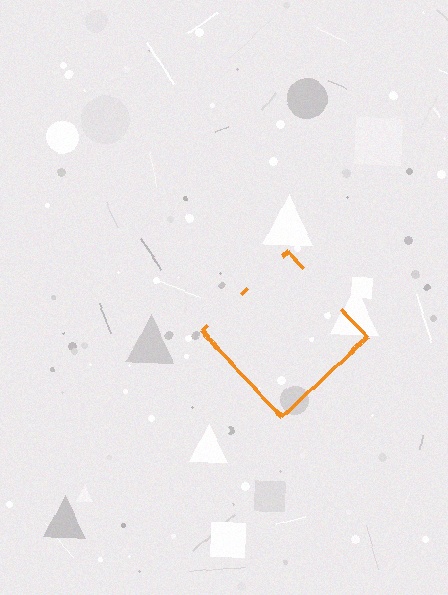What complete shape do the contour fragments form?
The contour fragments form a diamond.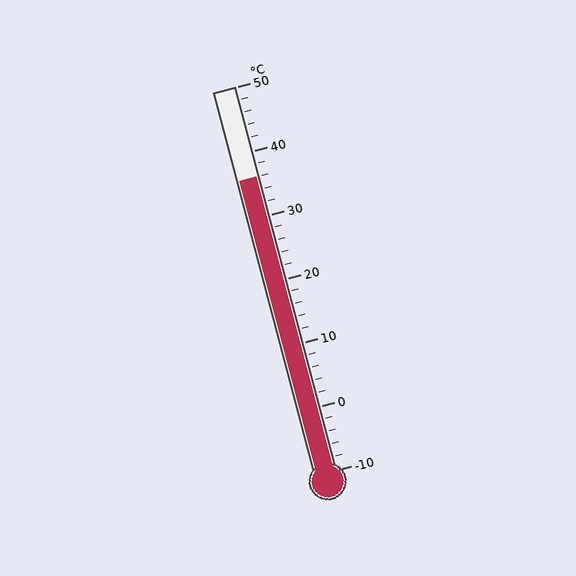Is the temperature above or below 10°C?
The temperature is above 10°C.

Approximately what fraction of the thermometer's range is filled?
The thermometer is filled to approximately 75% of its range.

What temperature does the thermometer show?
The thermometer shows approximately 36°C.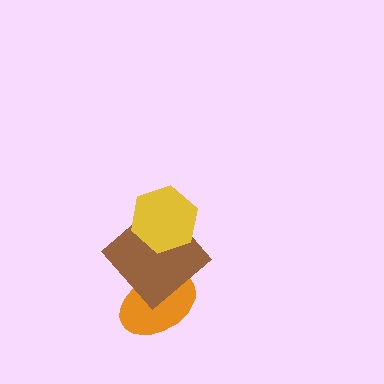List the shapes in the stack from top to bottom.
From top to bottom: the yellow hexagon, the brown diamond, the orange ellipse.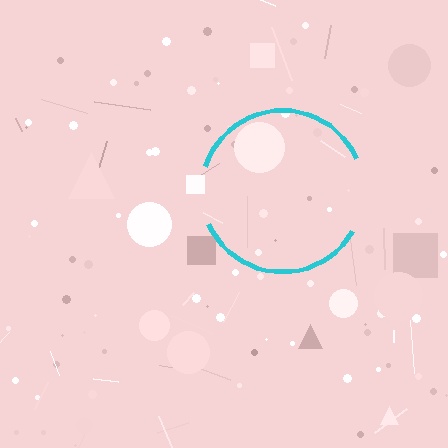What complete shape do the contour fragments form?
The contour fragments form a circle.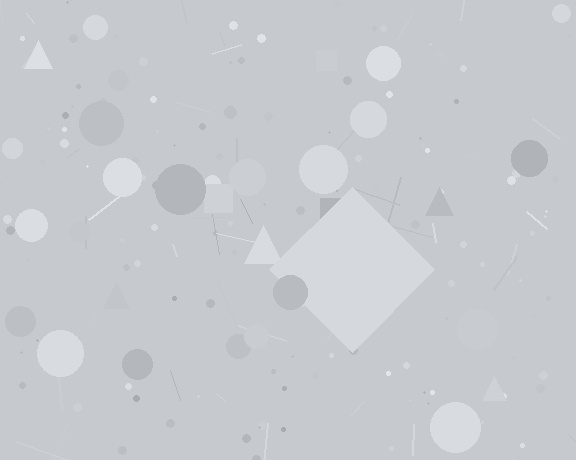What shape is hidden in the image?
A diamond is hidden in the image.